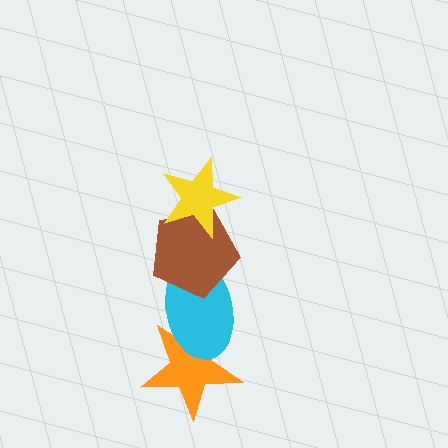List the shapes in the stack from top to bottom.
From top to bottom: the yellow star, the brown pentagon, the cyan ellipse, the orange star.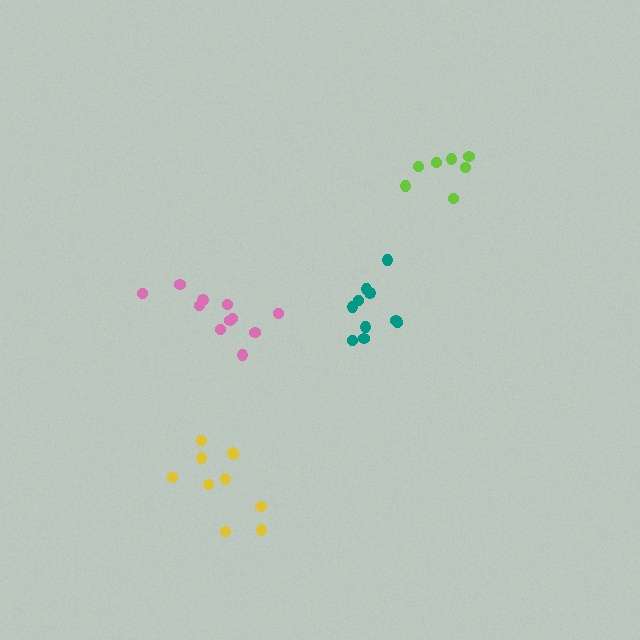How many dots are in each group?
Group 1: 7 dots, Group 2: 10 dots, Group 3: 10 dots, Group 4: 11 dots (38 total).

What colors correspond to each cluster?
The clusters are colored: lime, teal, yellow, pink.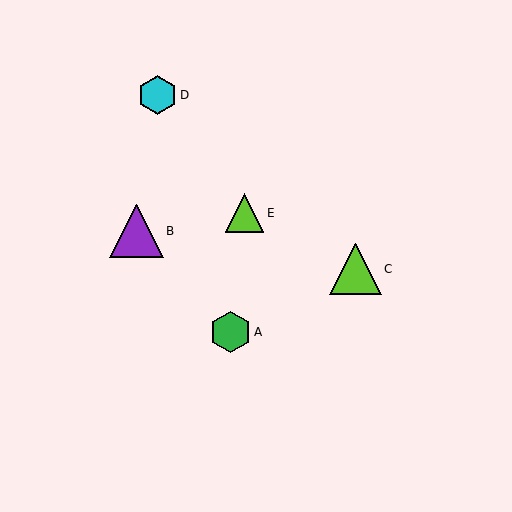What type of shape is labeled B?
Shape B is a purple triangle.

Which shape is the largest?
The purple triangle (labeled B) is the largest.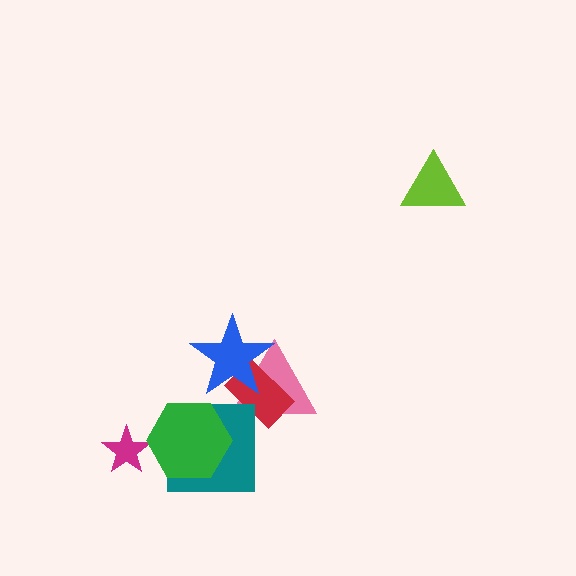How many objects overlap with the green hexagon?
1 object overlaps with the green hexagon.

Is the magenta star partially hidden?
No, no other shape covers it.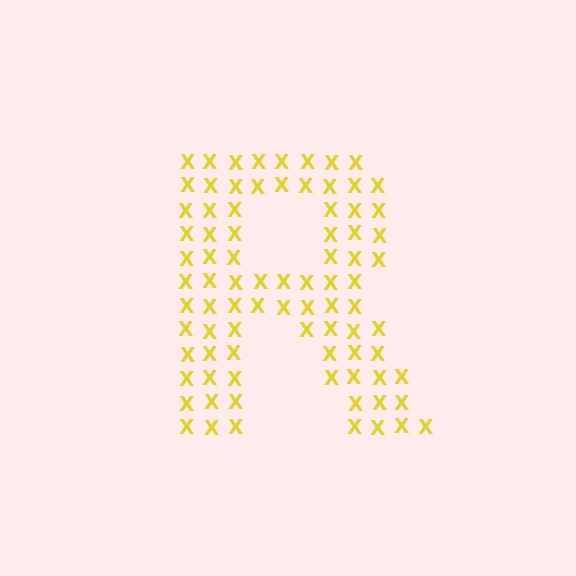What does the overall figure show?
The overall figure shows the letter R.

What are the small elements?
The small elements are letter X's.